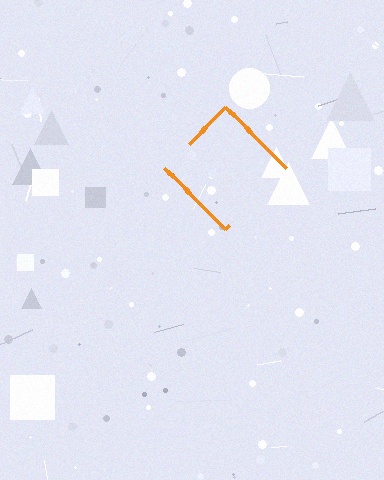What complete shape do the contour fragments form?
The contour fragments form a diamond.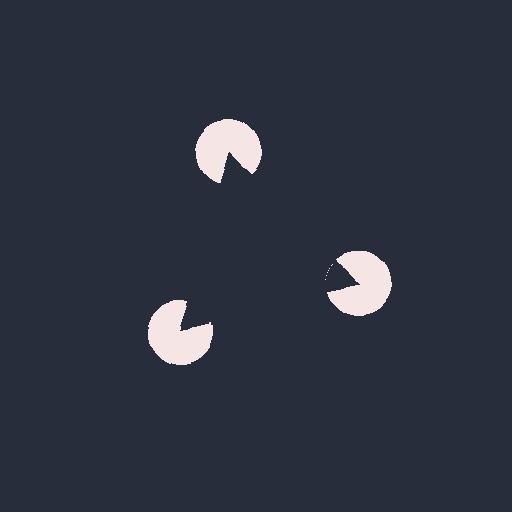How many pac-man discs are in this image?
There are 3 — one at each vertex of the illusory triangle.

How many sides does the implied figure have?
3 sides.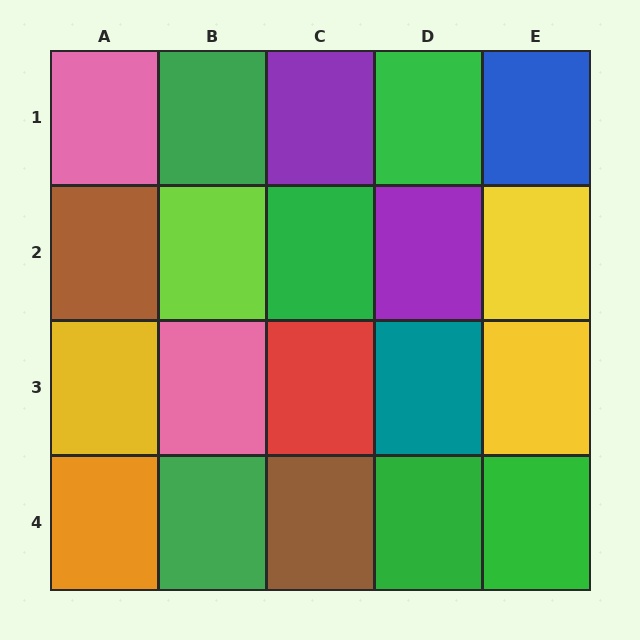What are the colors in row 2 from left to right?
Brown, lime, green, purple, yellow.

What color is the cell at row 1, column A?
Pink.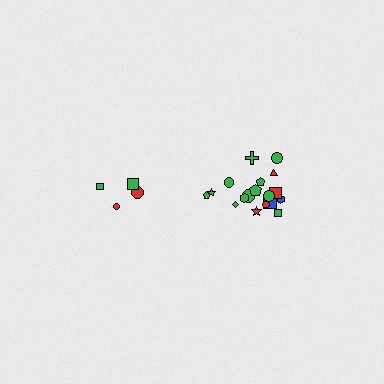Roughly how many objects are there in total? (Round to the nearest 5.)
Roughly 20 objects in total.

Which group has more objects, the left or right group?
The right group.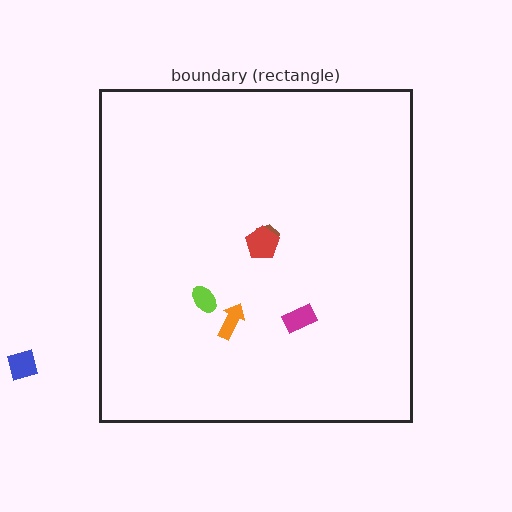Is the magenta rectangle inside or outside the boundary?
Inside.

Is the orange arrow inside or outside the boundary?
Inside.